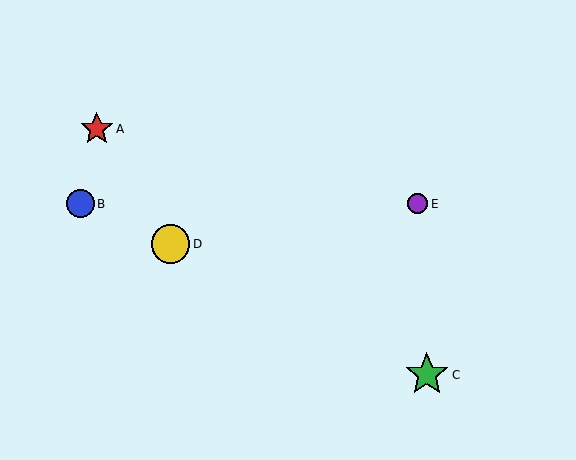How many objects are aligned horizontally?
2 objects (B, E) are aligned horizontally.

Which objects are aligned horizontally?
Objects B, E are aligned horizontally.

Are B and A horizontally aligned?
No, B is at y≈204 and A is at y≈129.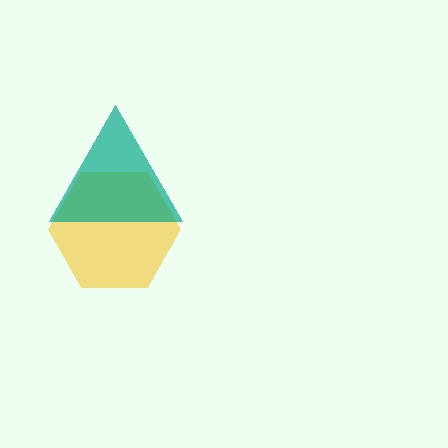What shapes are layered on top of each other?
The layered shapes are: a yellow hexagon, a teal triangle.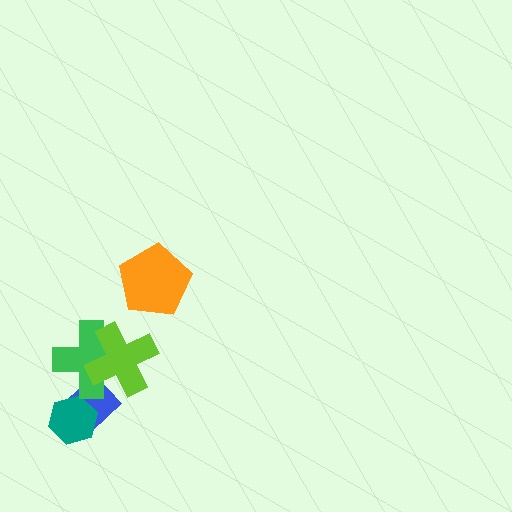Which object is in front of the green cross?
The lime cross is in front of the green cross.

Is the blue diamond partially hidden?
Yes, it is partially covered by another shape.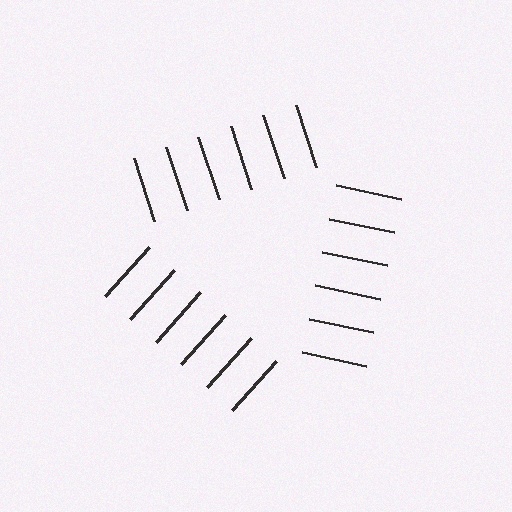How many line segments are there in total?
18 — 6 along each of the 3 edges.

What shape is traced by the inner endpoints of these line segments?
An illusory triangle — the line segments terminate on its edges but no continuous stroke is drawn.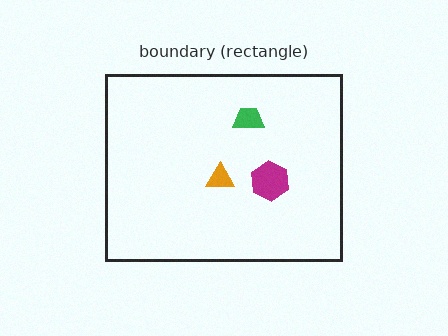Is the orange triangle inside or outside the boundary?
Inside.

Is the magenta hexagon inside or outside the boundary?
Inside.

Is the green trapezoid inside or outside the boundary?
Inside.